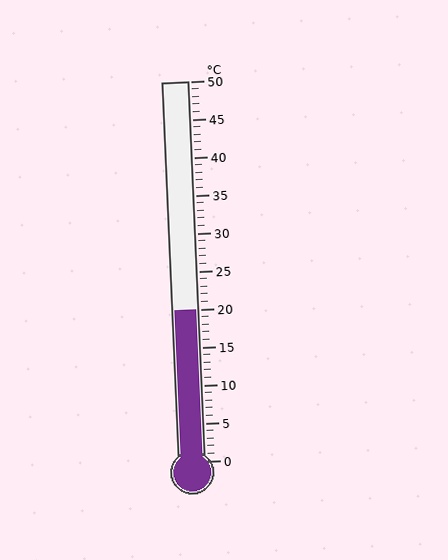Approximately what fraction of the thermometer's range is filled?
The thermometer is filled to approximately 40% of its range.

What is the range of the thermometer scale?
The thermometer scale ranges from 0°C to 50°C.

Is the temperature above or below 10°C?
The temperature is above 10°C.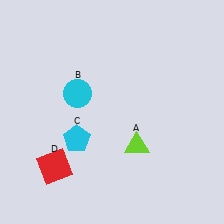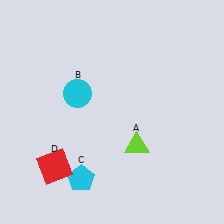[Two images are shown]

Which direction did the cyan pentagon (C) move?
The cyan pentagon (C) moved down.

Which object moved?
The cyan pentagon (C) moved down.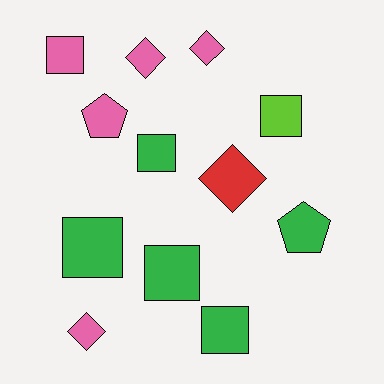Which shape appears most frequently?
Square, with 6 objects.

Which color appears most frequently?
Pink, with 5 objects.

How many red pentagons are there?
There are no red pentagons.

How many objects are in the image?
There are 12 objects.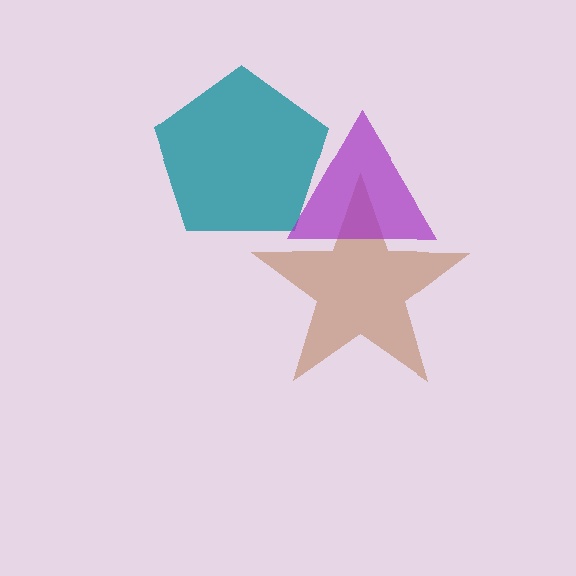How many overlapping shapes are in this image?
There are 3 overlapping shapes in the image.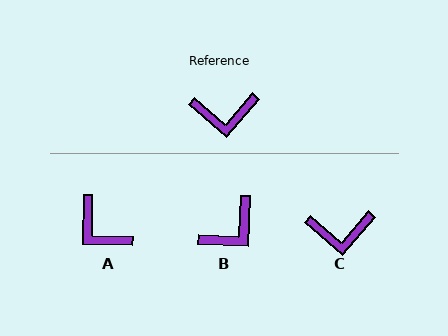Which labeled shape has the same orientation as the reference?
C.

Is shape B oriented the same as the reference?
No, it is off by about 38 degrees.